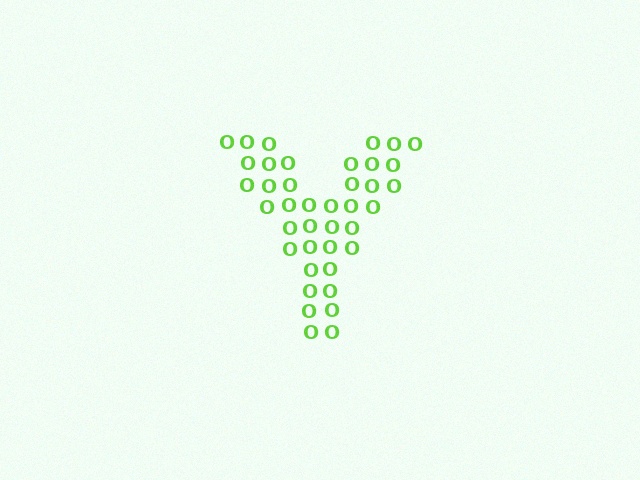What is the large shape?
The large shape is the letter Y.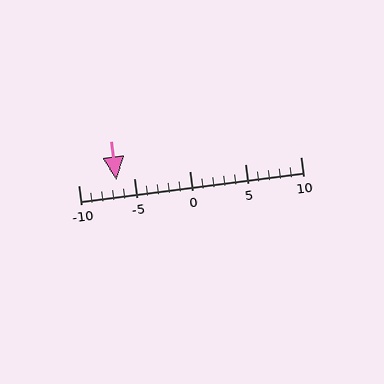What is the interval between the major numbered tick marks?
The major tick marks are spaced 5 units apart.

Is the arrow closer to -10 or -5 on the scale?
The arrow is closer to -5.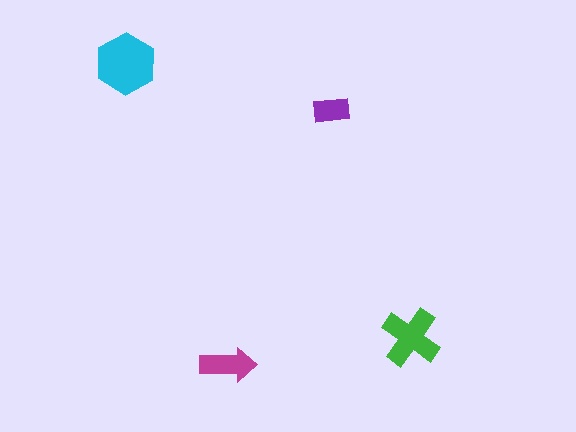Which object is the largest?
The cyan hexagon.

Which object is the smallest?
The purple rectangle.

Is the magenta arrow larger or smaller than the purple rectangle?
Larger.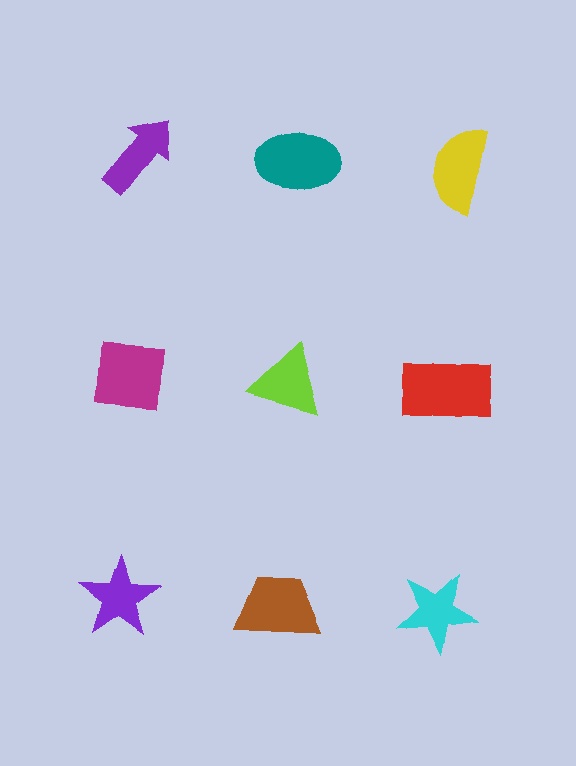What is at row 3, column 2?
A brown trapezoid.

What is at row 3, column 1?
A purple star.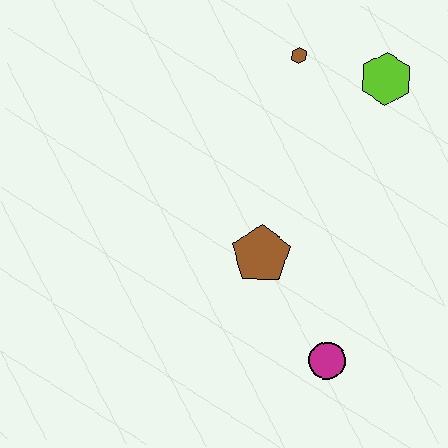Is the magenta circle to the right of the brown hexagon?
Yes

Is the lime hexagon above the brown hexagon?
No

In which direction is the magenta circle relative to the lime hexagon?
The magenta circle is below the lime hexagon.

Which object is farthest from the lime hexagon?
The magenta circle is farthest from the lime hexagon.